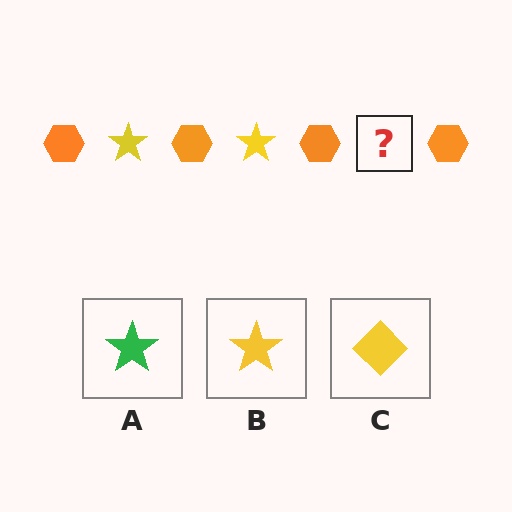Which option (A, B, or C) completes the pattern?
B.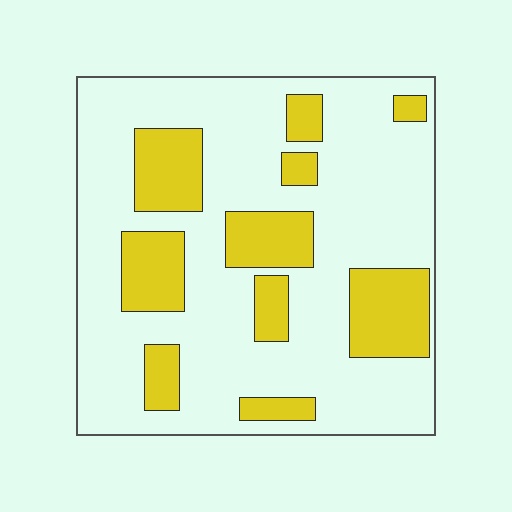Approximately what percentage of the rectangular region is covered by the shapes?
Approximately 25%.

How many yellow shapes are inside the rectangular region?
10.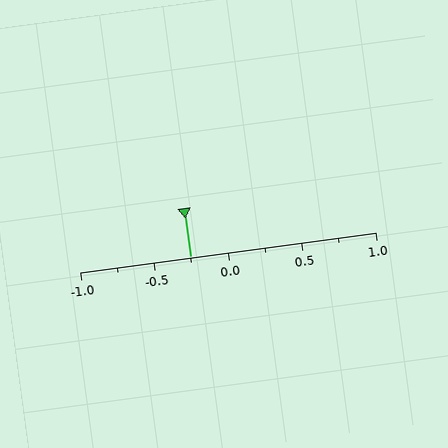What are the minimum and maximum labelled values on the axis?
The axis runs from -1.0 to 1.0.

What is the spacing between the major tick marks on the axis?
The major ticks are spaced 0.5 apart.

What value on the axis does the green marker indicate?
The marker indicates approximately -0.25.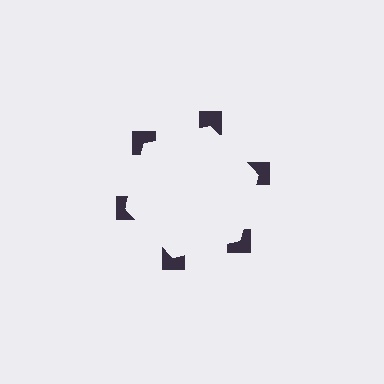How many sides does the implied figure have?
6 sides.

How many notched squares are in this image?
There are 6 — one at each vertex of the illusory hexagon.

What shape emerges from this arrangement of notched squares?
An illusory hexagon — its edges are inferred from the aligned wedge cuts in the notched squares, not physically drawn.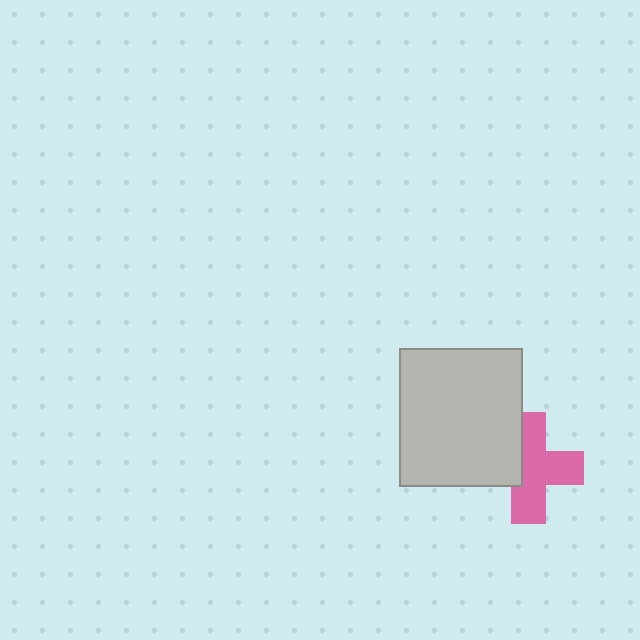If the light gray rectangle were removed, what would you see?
You would see the complete pink cross.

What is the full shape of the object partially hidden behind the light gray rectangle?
The partially hidden object is a pink cross.